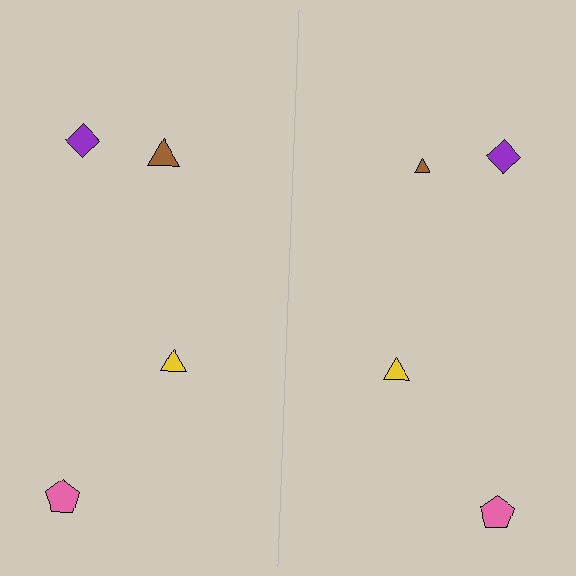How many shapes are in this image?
There are 8 shapes in this image.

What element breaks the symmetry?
The brown triangle on the right side has a different size than its mirror counterpart.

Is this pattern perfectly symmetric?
No, the pattern is not perfectly symmetric. The brown triangle on the right side has a different size than its mirror counterpart.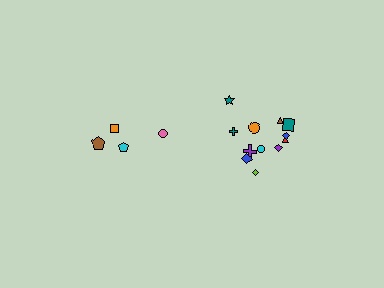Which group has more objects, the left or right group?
The right group.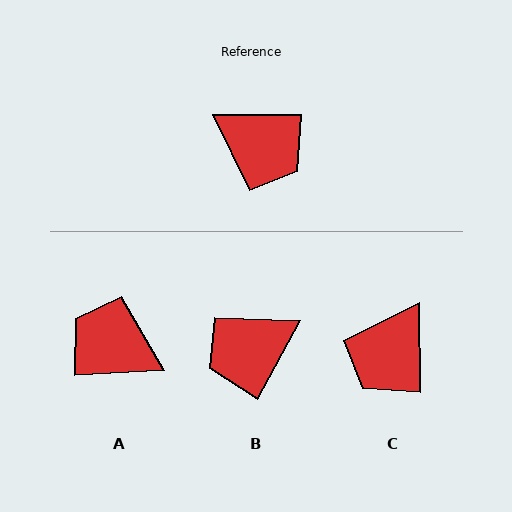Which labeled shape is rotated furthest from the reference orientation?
A, about 176 degrees away.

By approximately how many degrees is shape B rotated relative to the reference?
Approximately 118 degrees clockwise.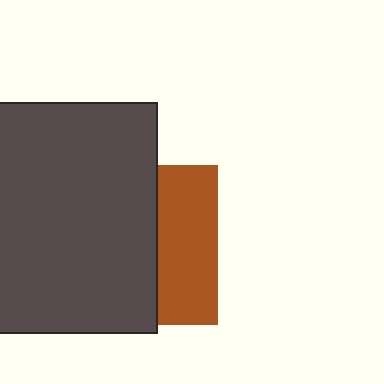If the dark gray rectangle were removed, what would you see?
You would see the complete brown square.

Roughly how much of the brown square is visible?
A small part of it is visible (roughly 38%).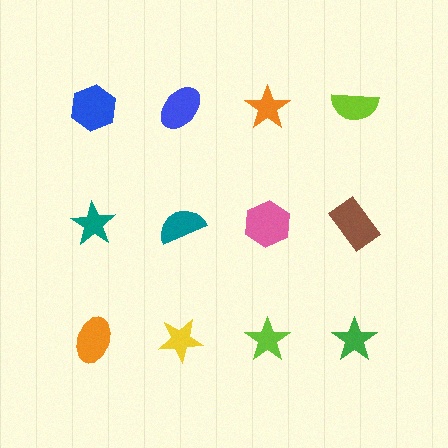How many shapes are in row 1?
4 shapes.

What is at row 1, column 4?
A lime semicircle.